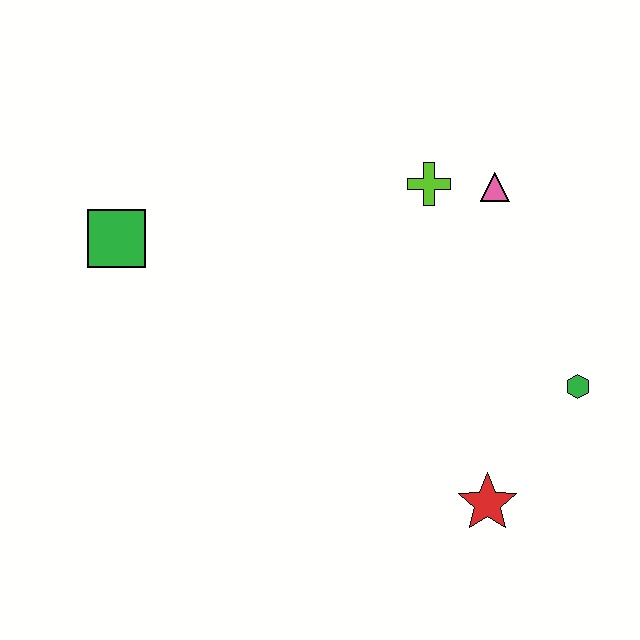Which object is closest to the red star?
The green hexagon is closest to the red star.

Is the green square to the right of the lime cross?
No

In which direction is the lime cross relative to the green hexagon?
The lime cross is above the green hexagon.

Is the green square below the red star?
No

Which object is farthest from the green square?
The green hexagon is farthest from the green square.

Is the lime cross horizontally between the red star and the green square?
Yes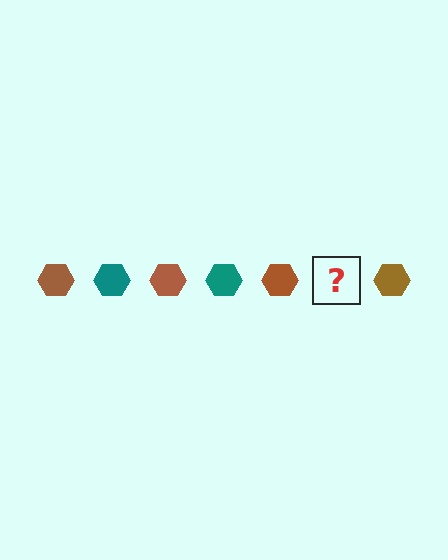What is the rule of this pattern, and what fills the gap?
The rule is that the pattern cycles through brown, teal hexagons. The gap should be filled with a teal hexagon.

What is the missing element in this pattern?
The missing element is a teal hexagon.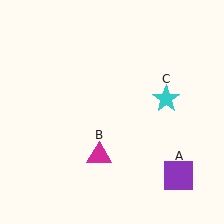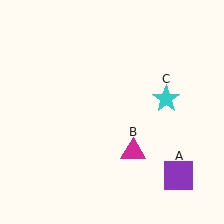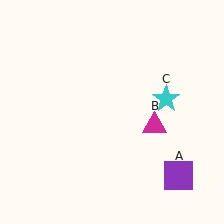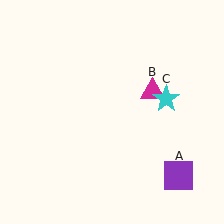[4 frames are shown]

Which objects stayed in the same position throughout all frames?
Purple square (object A) and cyan star (object C) remained stationary.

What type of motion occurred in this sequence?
The magenta triangle (object B) rotated counterclockwise around the center of the scene.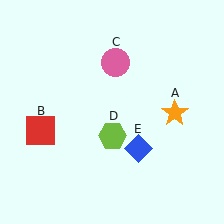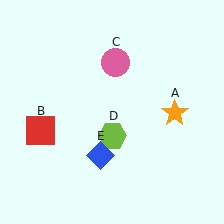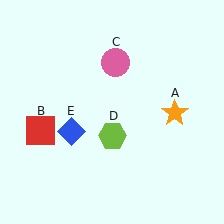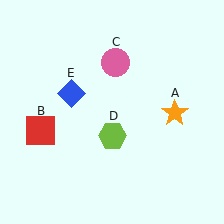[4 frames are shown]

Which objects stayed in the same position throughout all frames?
Orange star (object A) and red square (object B) and pink circle (object C) and lime hexagon (object D) remained stationary.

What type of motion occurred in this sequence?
The blue diamond (object E) rotated clockwise around the center of the scene.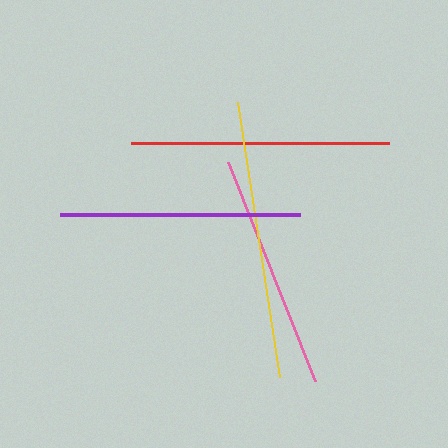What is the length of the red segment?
The red segment is approximately 258 pixels long.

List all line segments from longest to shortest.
From longest to shortest: yellow, red, purple, pink.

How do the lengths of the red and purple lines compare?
The red and purple lines are approximately the same length.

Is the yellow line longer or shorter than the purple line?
The yellow line is longer than the purple line.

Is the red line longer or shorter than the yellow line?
The yellow line is longer than the red line.